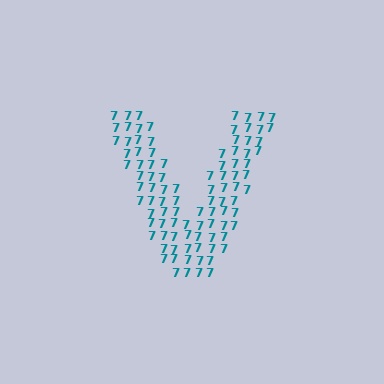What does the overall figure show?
The overall figure shows the letter V.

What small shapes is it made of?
It is made of small digit 7's.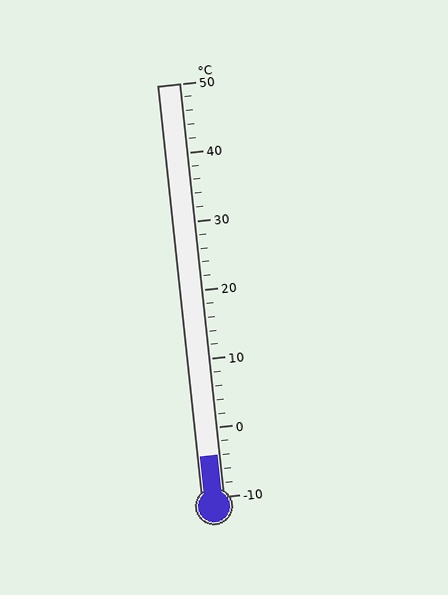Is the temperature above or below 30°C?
The temperature is below 30°C.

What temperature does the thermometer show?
The thermometer shows approximately -4°C.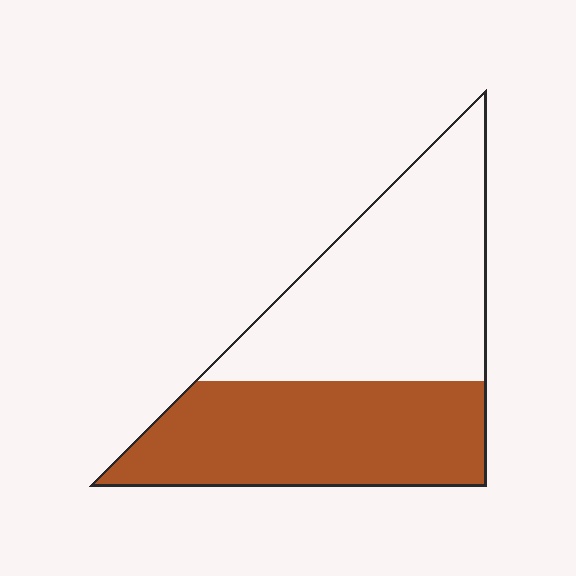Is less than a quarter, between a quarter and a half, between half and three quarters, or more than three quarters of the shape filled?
Between a quarter and a half.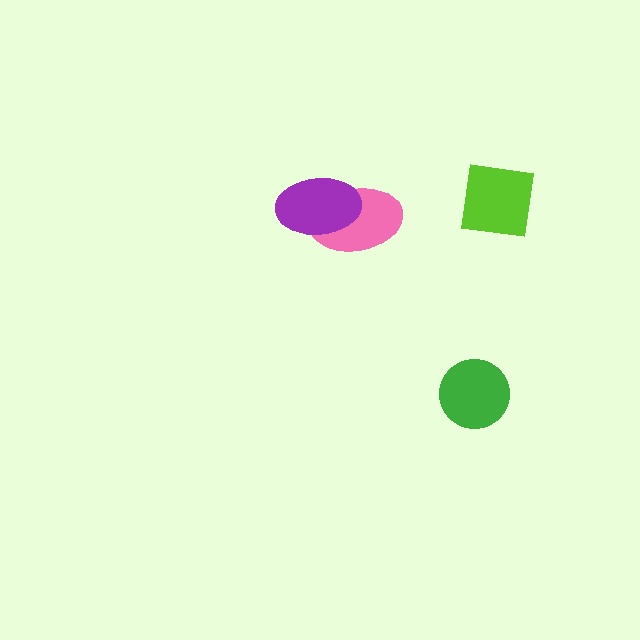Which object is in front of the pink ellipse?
The purple ellipse is in front of the pink ellipse.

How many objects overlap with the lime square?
0 objects overlap with the lime square.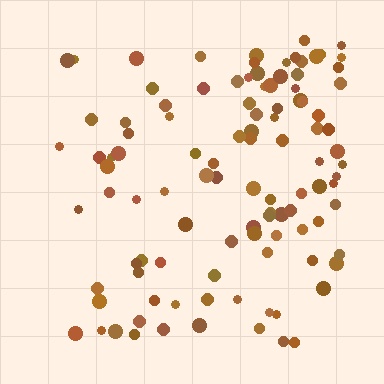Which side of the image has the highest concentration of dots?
The right.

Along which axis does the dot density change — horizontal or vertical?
Horizontal.